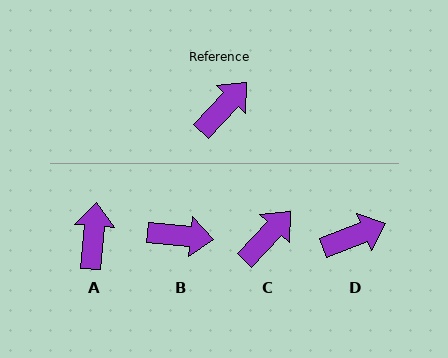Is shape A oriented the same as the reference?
No, it is off by about 39 degrees.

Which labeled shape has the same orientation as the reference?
C.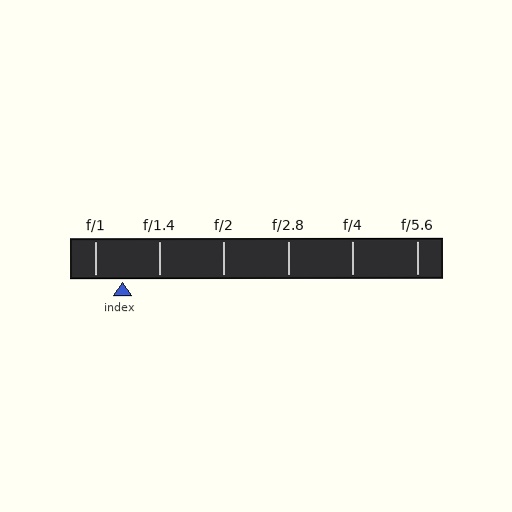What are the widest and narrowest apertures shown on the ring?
The widest aperture shown is f/1 and the narrowest is f/5.6.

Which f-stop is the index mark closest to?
The index mark is closest to f/1.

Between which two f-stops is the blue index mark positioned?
The index mark is between f/1 and f/1.4.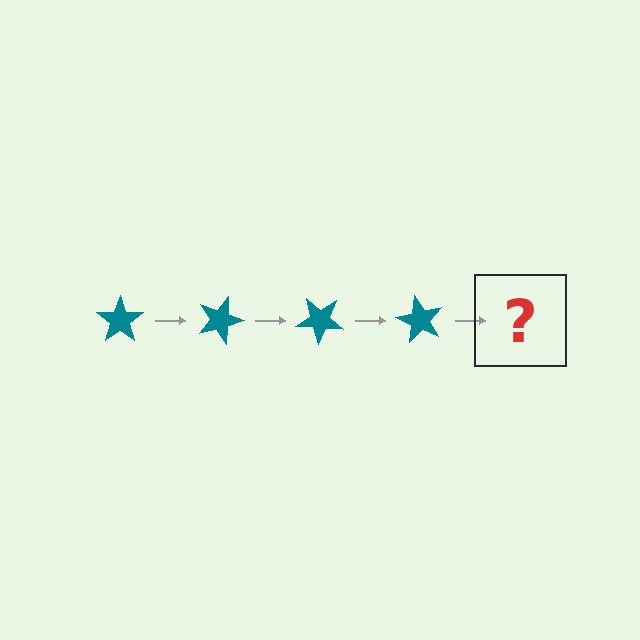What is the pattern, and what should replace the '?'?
The pattern is that the star rotates 20 degrees each step. The '?' should be a teal star rotated 80 degrees.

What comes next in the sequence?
The next element should be a teal star rotated 80 degrees.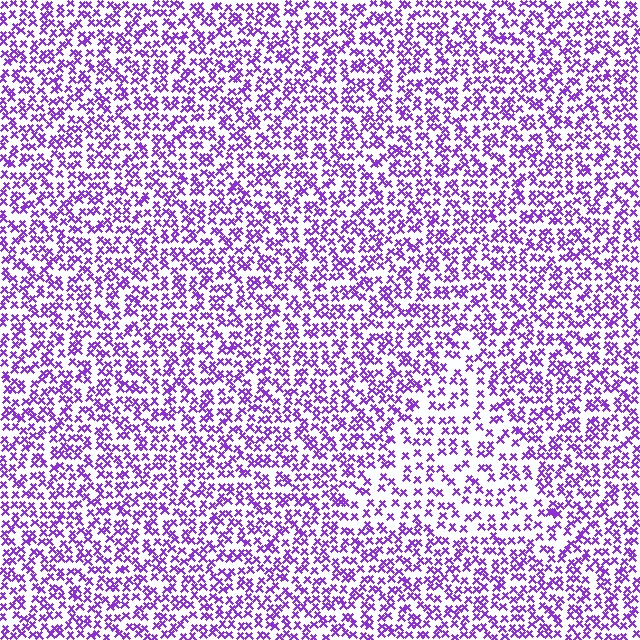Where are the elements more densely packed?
The elements are more densely packed outside the triangle boundary.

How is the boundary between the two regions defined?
The boundary is defined by a change in element density (approximately 1.7x ratio). All elements are the same color, size, and shape.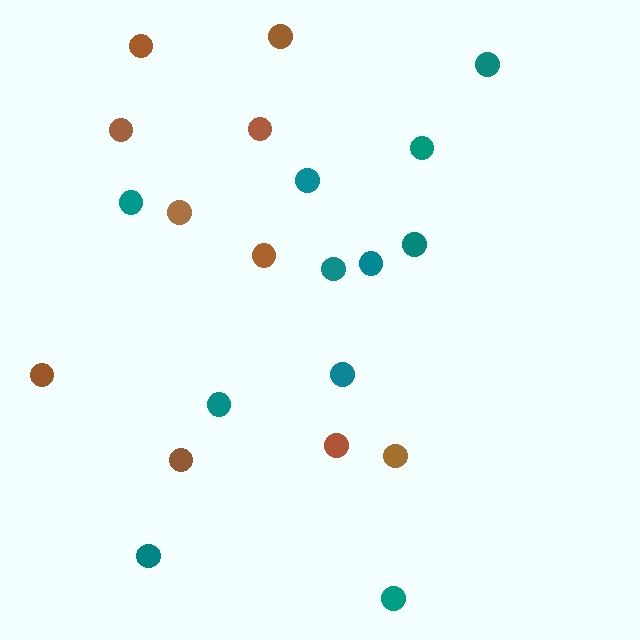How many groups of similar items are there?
There are 2 groups: one group of teal circles (11) and one group of brown circles (10).